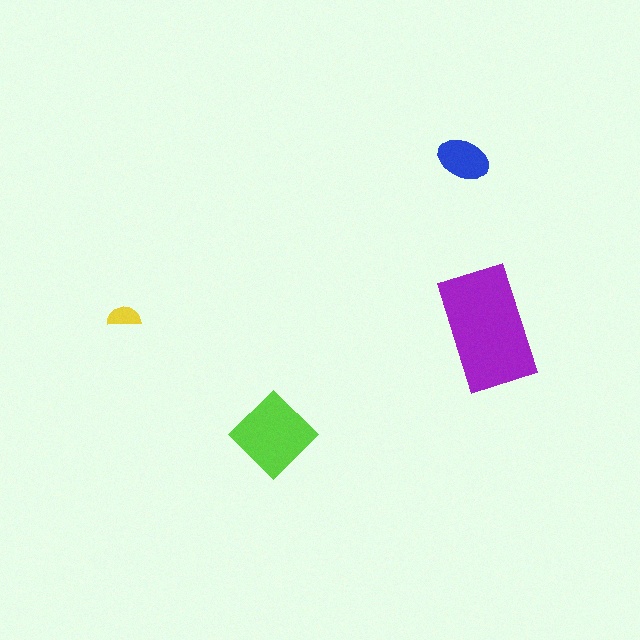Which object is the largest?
The purple rectangle.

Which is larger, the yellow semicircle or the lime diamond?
The lime diamond.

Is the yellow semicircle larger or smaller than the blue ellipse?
Smaller.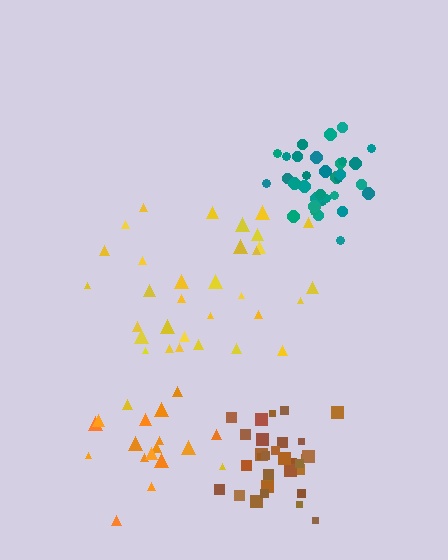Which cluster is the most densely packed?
Teal.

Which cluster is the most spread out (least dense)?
Yellow.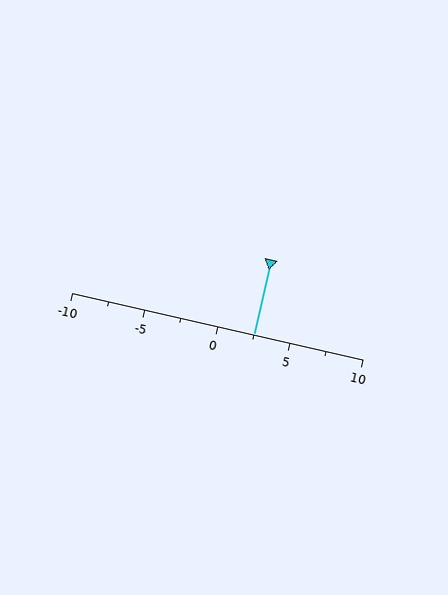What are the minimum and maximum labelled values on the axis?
The axis runs from -10 to 10.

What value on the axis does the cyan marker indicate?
The marker indicates approximately 2.5.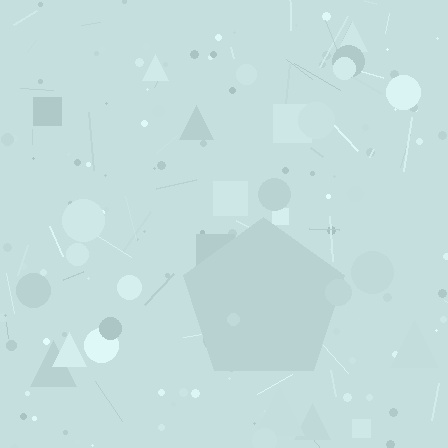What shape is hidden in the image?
A pentagon is hidden in the image.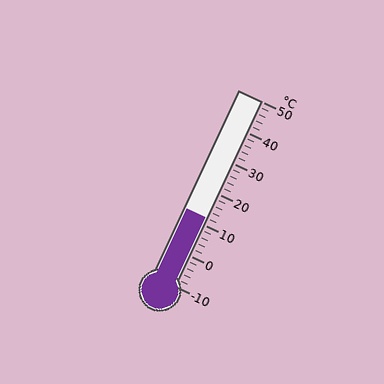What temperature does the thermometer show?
The thermometer shows approximately 12°C.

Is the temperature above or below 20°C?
The temperature is below 20°C.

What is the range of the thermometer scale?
The thermometer scale ranges from -10°C to 50°C.